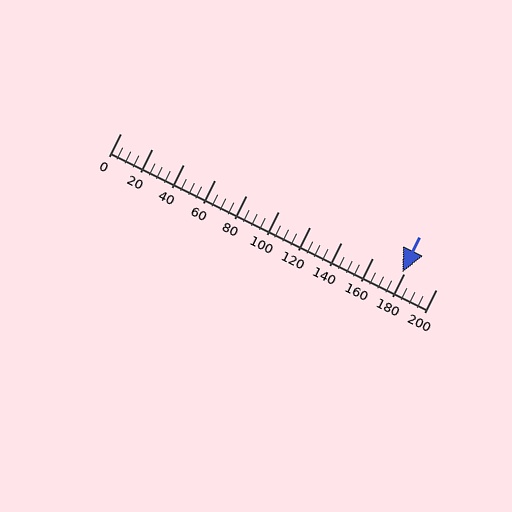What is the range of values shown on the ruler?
The ruler shows values from 0 to 200.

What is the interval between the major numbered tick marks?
The major tick marks are spaced 20 units apart.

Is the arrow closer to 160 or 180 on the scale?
The arrow is closer to 180.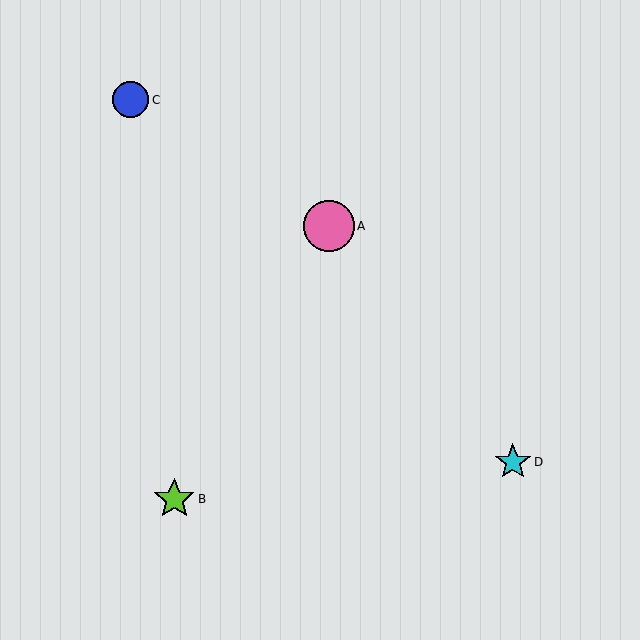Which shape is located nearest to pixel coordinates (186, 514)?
The lime star (labeled B) at (174, 499) is nearest to that location.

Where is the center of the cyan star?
The center of the cyan star is at (513, 462).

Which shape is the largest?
The pink circle (labeled A) is the largest.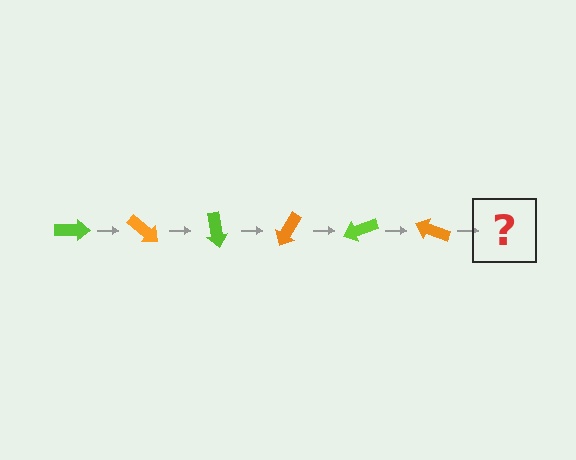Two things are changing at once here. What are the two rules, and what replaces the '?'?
The two rules are that it rotates 40 degrees each step and the color cycles through lime and orange. The '?' should be a lime arrow, rotated 240 degrees from the start.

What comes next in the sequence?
The next element should be a lime arrow, rotated 240 degrees from the start.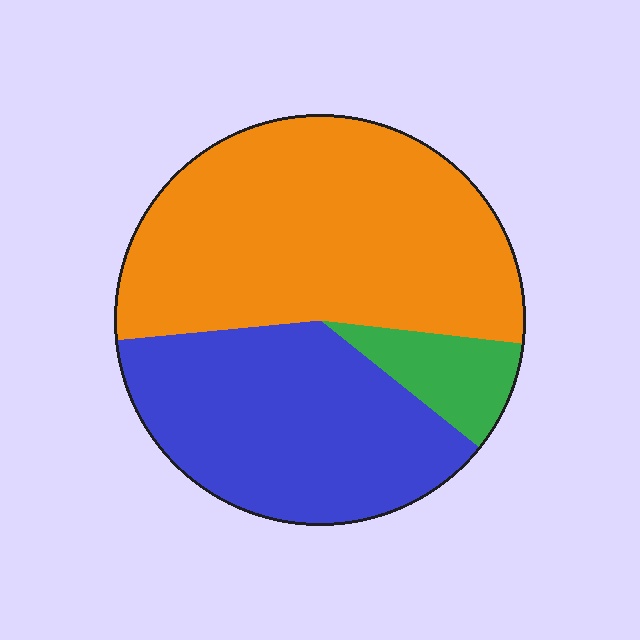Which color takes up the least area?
Green, at roughly 10%.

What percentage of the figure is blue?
Blue covers roughly 40% of the figure.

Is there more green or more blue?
Blue.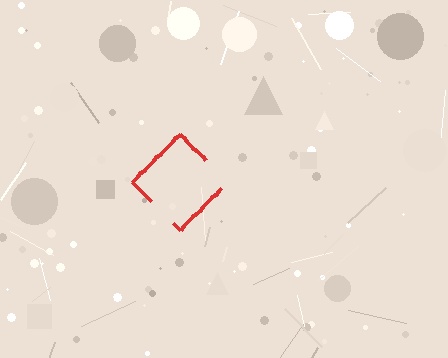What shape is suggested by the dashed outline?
The dashed outline suggests a diamond.